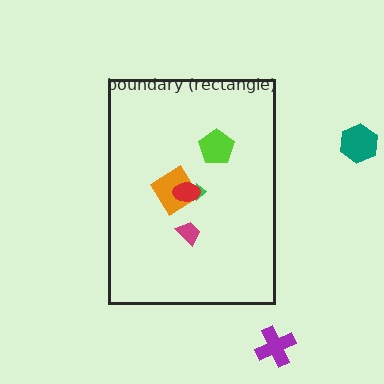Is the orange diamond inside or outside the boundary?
Inside.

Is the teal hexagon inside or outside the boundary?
Outside.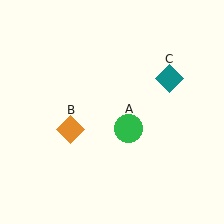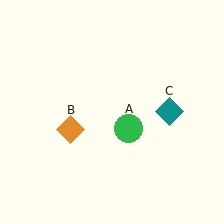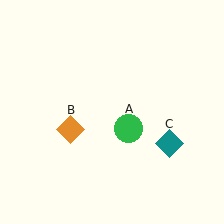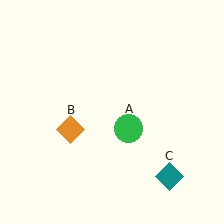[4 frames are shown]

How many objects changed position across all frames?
1 object changed position: teal diamond (object C).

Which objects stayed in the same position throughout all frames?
Green circle (object A) and orange diamond (object B) remained stationary.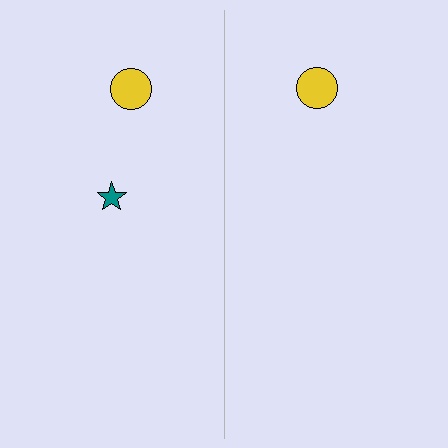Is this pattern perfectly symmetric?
No, the pattern is not perfectly symmetric. A teal star is missing from the right side.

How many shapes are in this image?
There are 3 shapes in this image.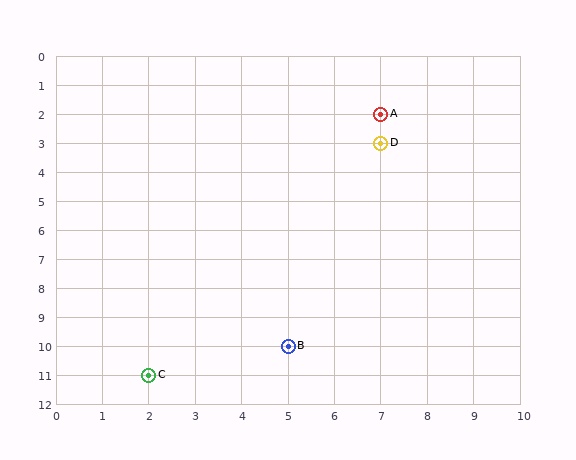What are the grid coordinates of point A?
Point A is at grid coordinates (7, 2).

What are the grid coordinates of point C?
Point C is at grid coordinates (2, 11).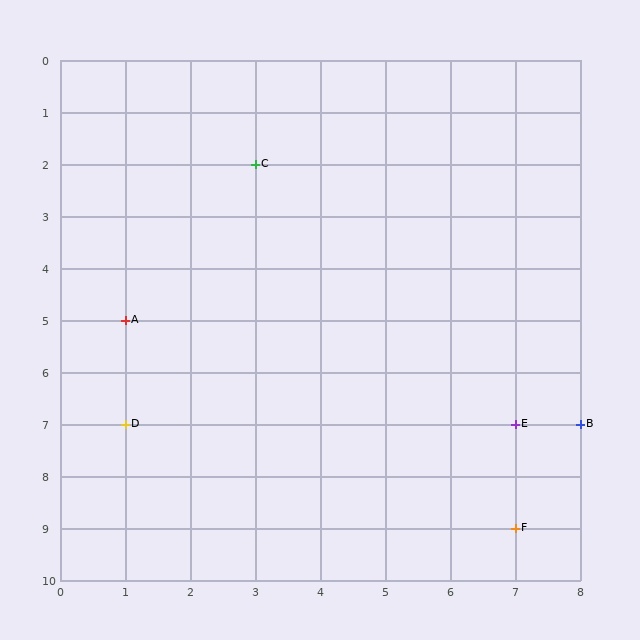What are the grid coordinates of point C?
Point C is at grid coordinates (3, 2).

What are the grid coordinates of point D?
Point D is at grid coordinates (1, 7).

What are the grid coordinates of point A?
Point A is at grid coordinates (1, 5).